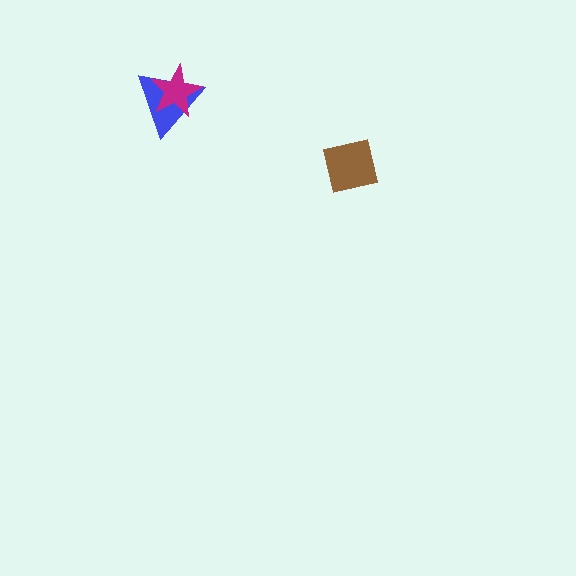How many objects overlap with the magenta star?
1 object overlaps with the magenta star.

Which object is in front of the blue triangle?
The magenta star is in front of the blue triangle.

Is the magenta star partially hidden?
No, no other shape covers it.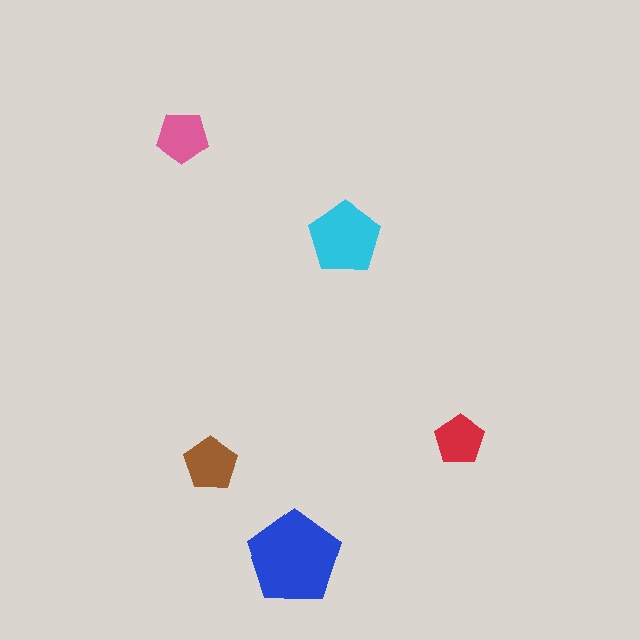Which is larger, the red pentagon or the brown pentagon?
The brown one.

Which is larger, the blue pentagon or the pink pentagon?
The blue one.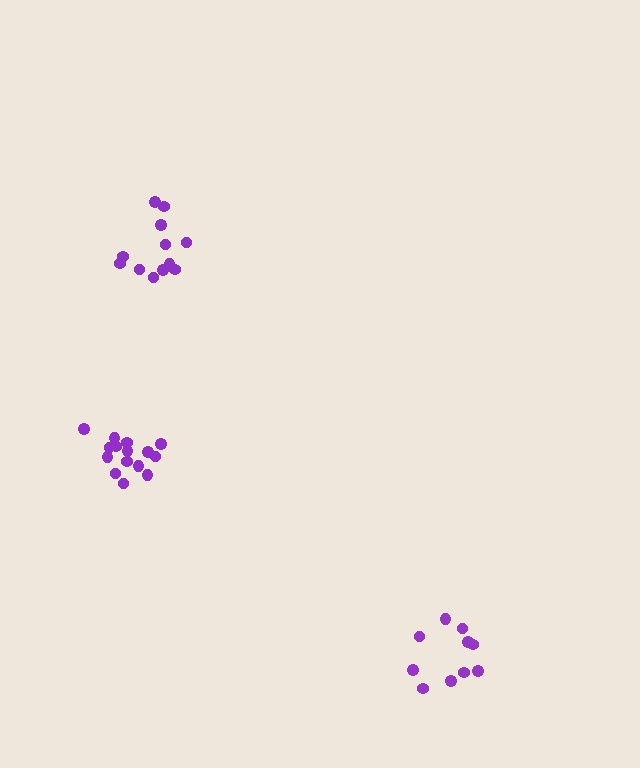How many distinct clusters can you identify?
There are 3 distinct clusters.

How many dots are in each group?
Group 1: 12 dots, Group 2: 10 dots, Group 3: 15 dots (37 total).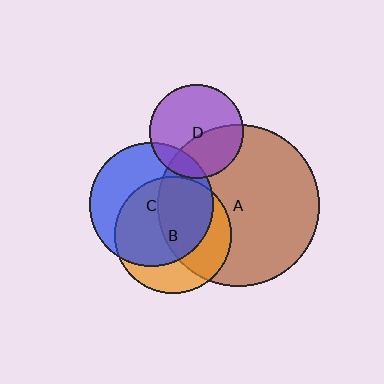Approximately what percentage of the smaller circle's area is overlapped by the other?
Approximately 65%.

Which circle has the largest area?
Circle A (brown).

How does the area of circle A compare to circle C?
Approximately 1.7 times.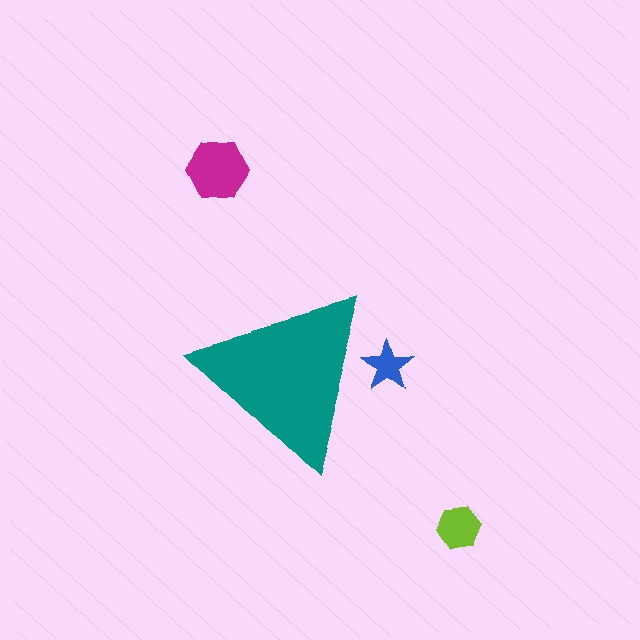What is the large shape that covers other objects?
A teal triangle.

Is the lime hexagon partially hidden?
No, the lime hexagon is fully visible.